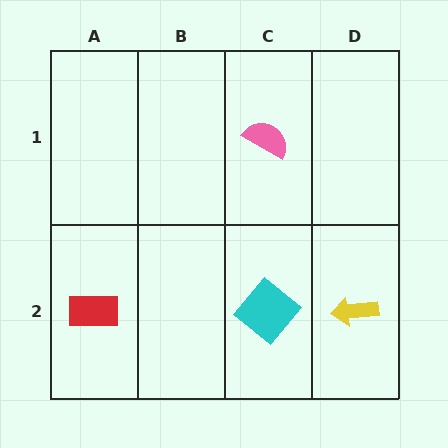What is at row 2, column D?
A yellow arrow.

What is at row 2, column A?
A red rectangle.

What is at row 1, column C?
A pink semicircle.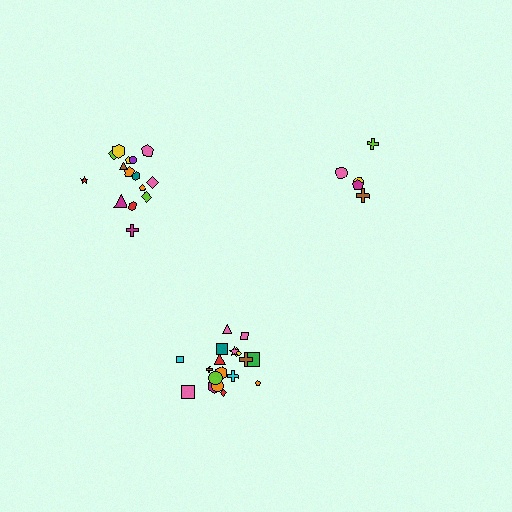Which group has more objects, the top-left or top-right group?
The top-left group.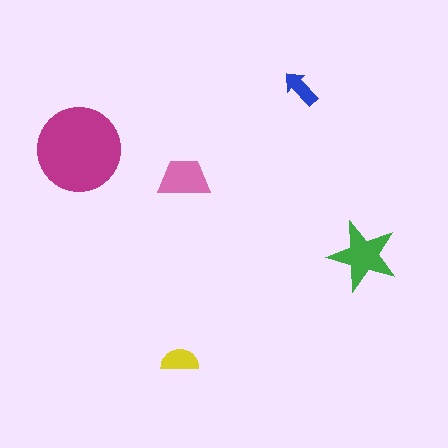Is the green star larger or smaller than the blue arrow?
Larger.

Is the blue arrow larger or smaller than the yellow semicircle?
Smaller.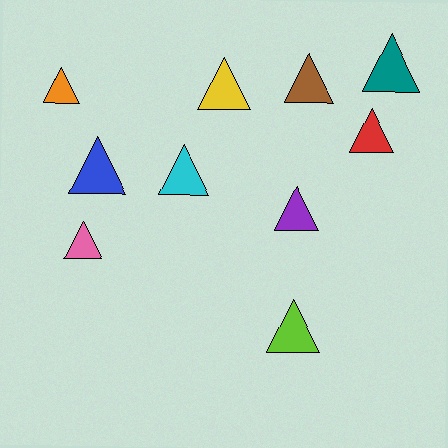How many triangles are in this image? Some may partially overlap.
There are 10 triangles.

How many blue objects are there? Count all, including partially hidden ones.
There is 1 blue object.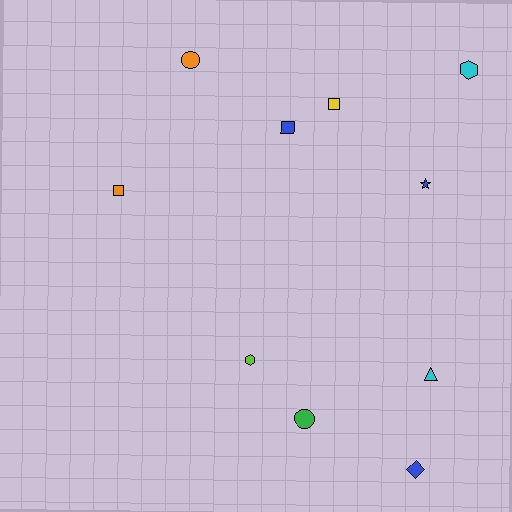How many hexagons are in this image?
There are 2 hexagons.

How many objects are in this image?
There are 10 objects.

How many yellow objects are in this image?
There is 1 yellow object.